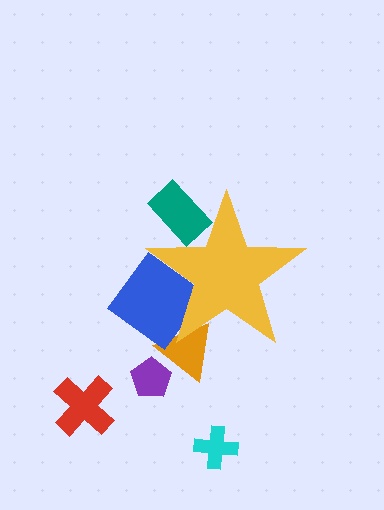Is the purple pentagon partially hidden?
No, the purple pentagon is fully visible.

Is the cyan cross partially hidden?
No, the cyan cross is fully visible.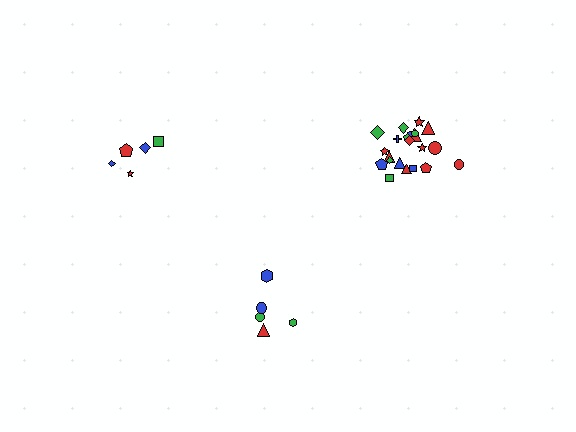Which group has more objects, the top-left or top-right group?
The top-right group.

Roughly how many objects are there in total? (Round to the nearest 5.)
Roughly 30 objects in total.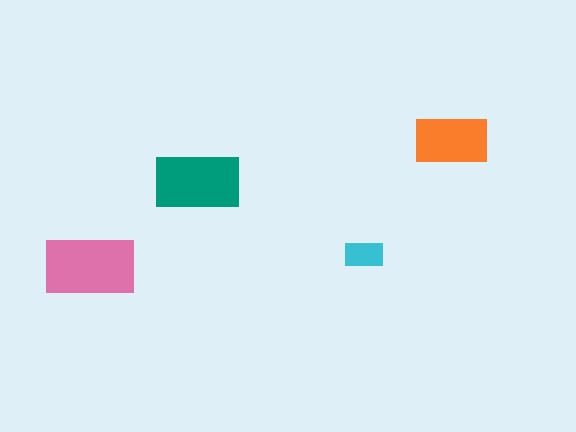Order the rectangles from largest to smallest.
the pink one, the teal one, the orange one, the cyan one.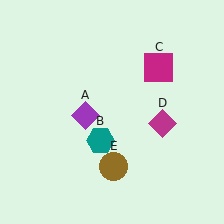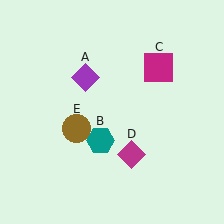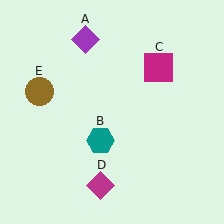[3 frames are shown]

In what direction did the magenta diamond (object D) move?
The magenta diamond (object D) moved down and to the left.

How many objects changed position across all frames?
3 objects changed position: purple diamond (object A), magenta diamond (object D), brown circle (object E).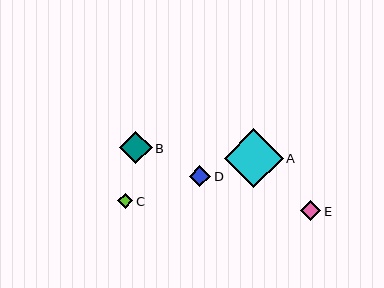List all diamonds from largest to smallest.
From largest to smallest: A, B, D, E, C.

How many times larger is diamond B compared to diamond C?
Diamond B is approximately 2.1 times the size of diamond C.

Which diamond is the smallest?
Diamond C is the smallest with a size of approximately 16 pixels.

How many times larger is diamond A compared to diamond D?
Diamond A is approximately 2.8 times the size of diamond D.